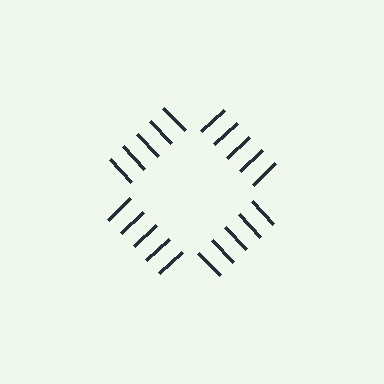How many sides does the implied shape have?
4 sides — the line-ends trace a square.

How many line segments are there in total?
20 — 5 along each of the 4 edges.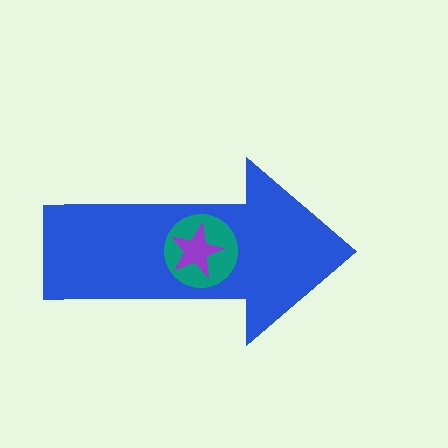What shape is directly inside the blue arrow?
The teal circle.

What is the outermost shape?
The blue arrow.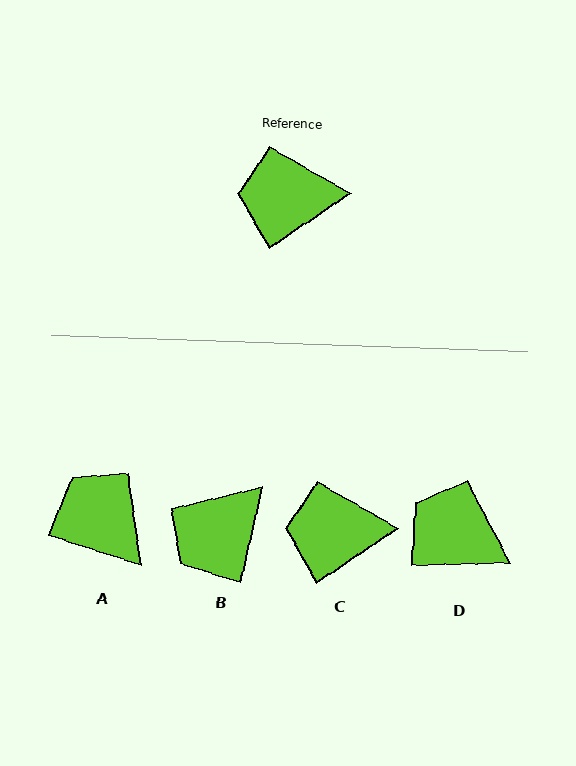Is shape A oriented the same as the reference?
No, it is off by about 52 degrees.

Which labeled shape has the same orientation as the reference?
C.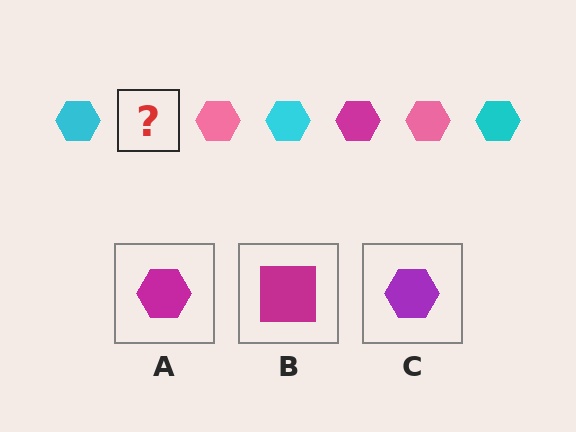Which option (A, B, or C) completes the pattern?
A.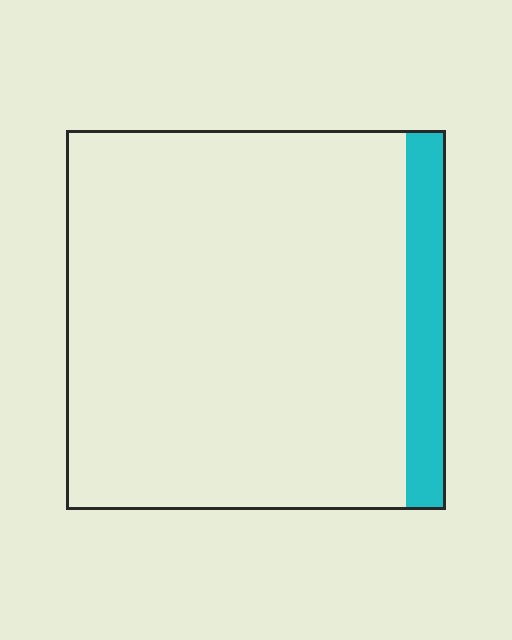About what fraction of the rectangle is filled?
About one tenth (1/10).